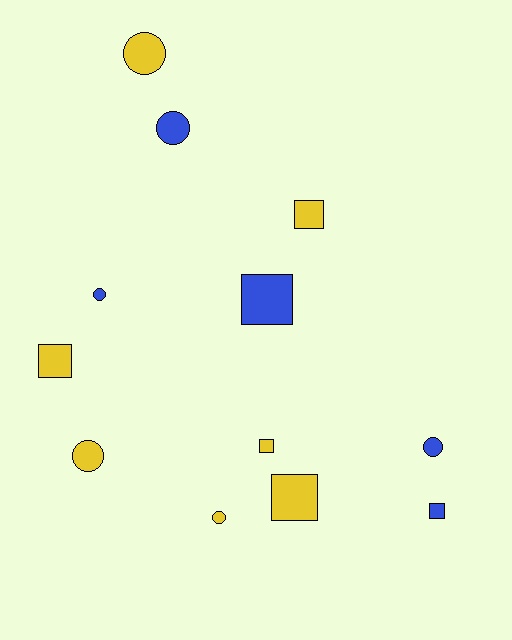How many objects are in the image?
There are 12 objects.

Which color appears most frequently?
Yellow, with 7 objects.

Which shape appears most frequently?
Circle, with 6 objects.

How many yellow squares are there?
There are 4 yellow squares.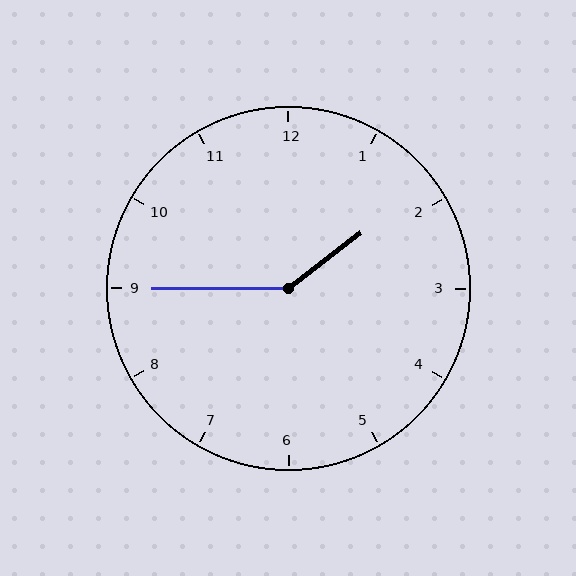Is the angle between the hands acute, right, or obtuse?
It is obtuse.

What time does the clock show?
1:45.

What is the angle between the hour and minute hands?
Approximately 142 degrees.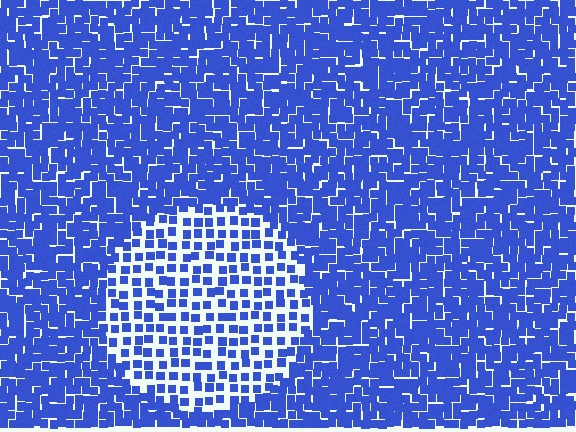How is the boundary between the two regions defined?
The boundary is defined by a change in element density (approximately 2.1x ratio). All elements are the same color, size, and shape.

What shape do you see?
I see a circle.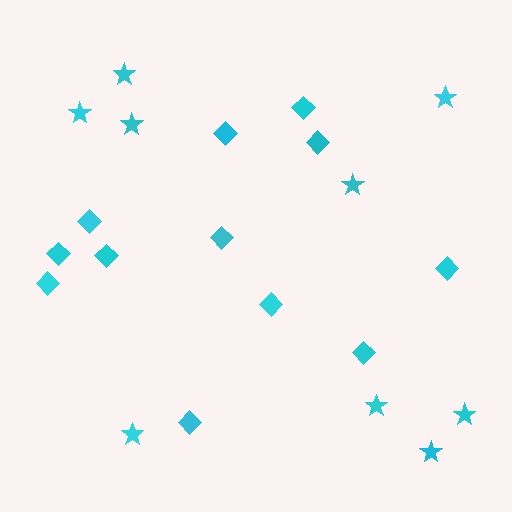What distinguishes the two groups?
There are 2 groups: one group of diamonds (12) and one group of stars (9).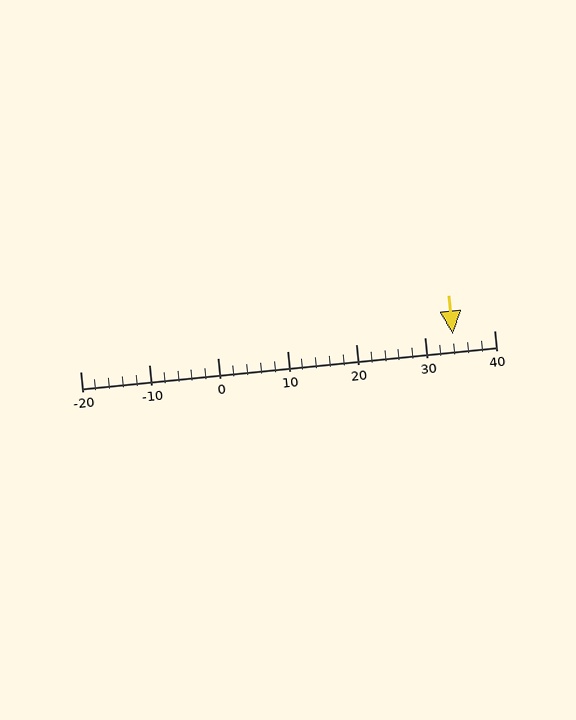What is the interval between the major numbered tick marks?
The major tick marks are spaced 10 units apart.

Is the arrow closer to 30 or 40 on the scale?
The arrow is closer to 30.